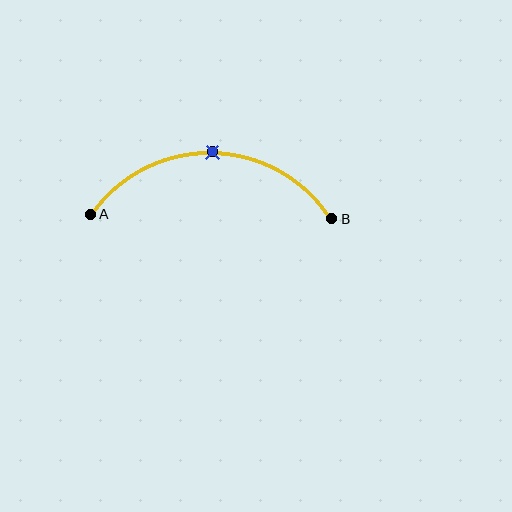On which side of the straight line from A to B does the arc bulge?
The arc bulges above the straight line connecting A and B.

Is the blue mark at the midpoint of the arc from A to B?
Yes. The blue mark lies on the arc at equal arc-length from both A and B — it is the arc midpoint.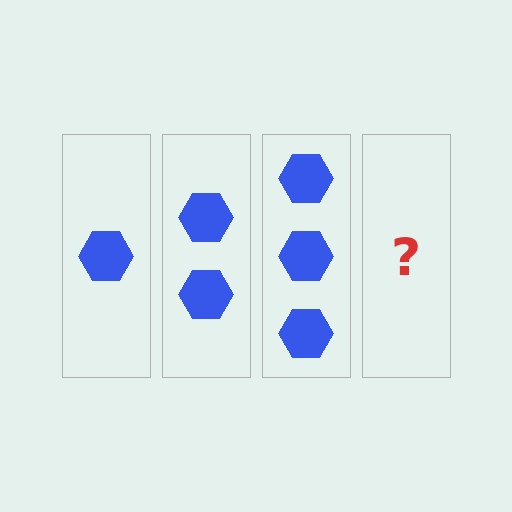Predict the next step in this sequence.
The next step is 4 hexagons.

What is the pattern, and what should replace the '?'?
The pattern is that each step adds one more hexagon. The '?' should be 4 hexagons.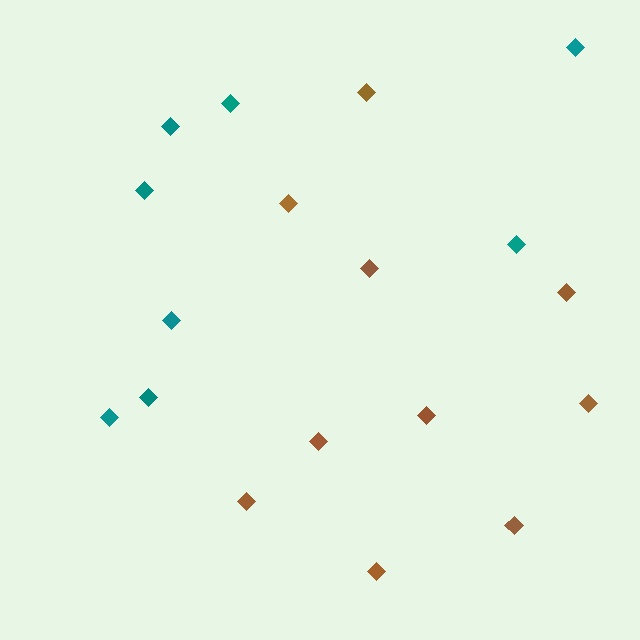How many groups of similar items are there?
There are 2 groups: one group of teal diamonds (8) and one group of brown diamonds (10).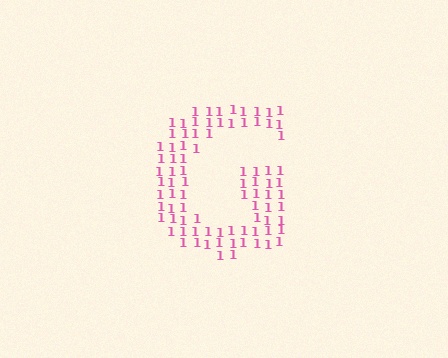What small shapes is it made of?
It is made of small digit 1's.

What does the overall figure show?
The overall figure shows the letter G.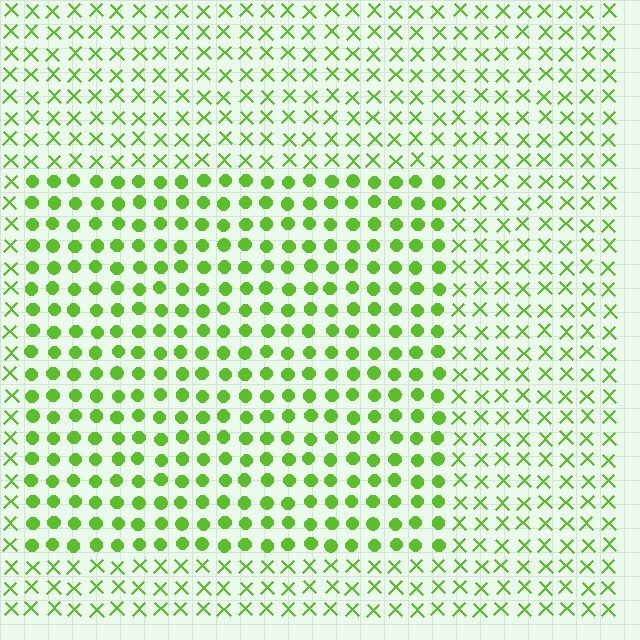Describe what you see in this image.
The image is filled with small lime elements arranged in a uniform grid. A rectangle-shaped region contains circles, while the surrounding area contains X marks. The boundary is defined purely by the change in element shape.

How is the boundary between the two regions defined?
The boundary is defined by a change in element shape: circles inside vs. X marks outside. All elements share the same color and spacing.